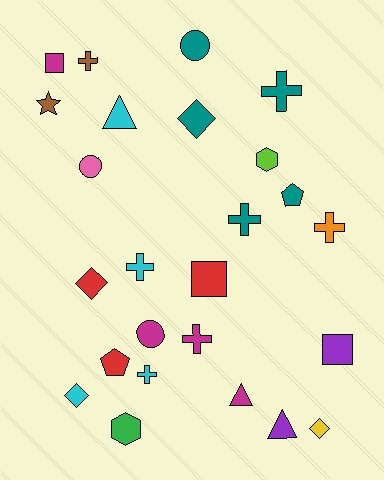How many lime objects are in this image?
There is 1 lime object.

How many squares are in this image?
There are 3 squares.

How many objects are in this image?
There are 25 objects.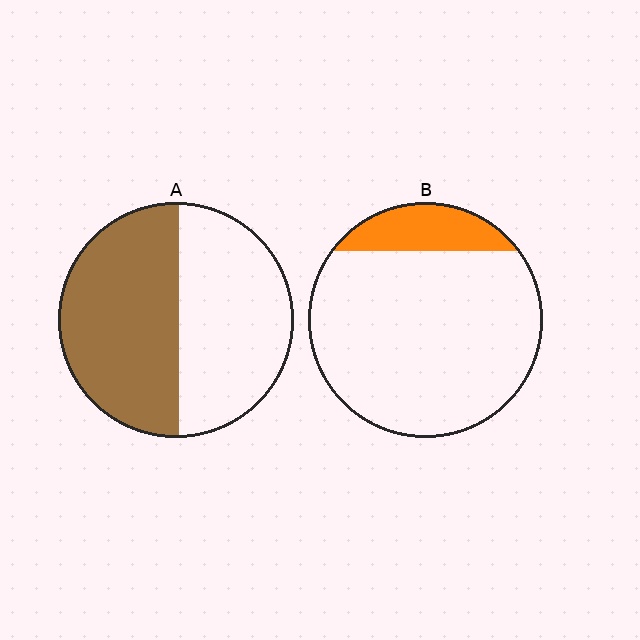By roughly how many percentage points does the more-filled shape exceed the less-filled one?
By roughly 35 percentage points (A over B).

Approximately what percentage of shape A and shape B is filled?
A is approximately 50% and B is approximately 15%.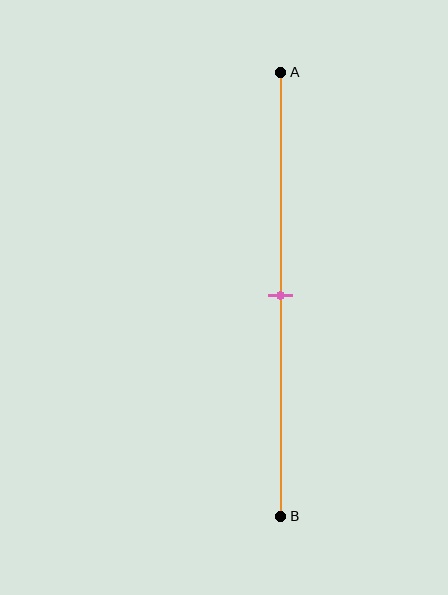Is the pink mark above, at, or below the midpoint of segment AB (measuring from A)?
The pink mark is approximately at the midpoint of segment AB.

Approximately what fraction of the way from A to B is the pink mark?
The pink mark is approximately 50% of the way from A to B.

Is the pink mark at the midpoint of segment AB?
Yes, the mark is approximately at the midpoint.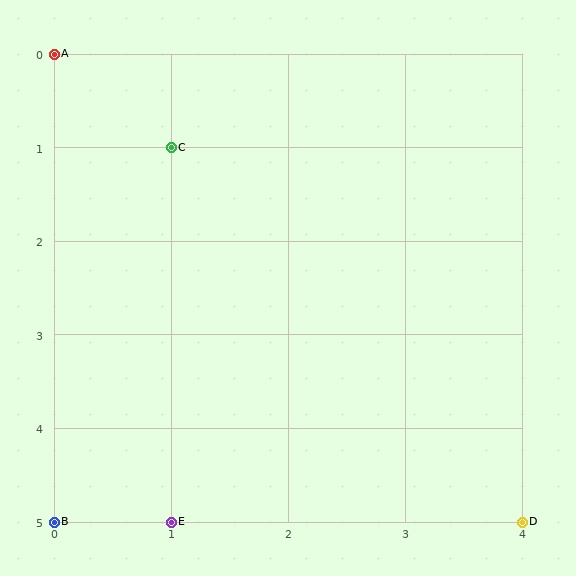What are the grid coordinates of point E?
Point E is at grid coordinates (1, 5).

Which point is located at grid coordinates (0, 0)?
Point A is at (0, 0).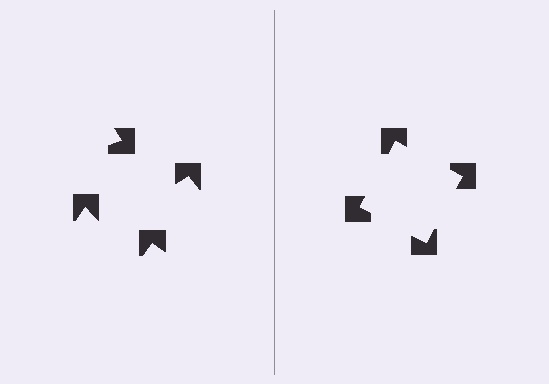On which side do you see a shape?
An illusory square appears on the right side. On the left side the wedge cuts are rotated, so no coherent shape forms.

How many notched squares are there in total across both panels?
8 — 4 on each side.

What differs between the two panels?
The notched squares are positioned identically on both sides; only the wedge orientations differ. On the right they align to a square; on the left they are misaligned.